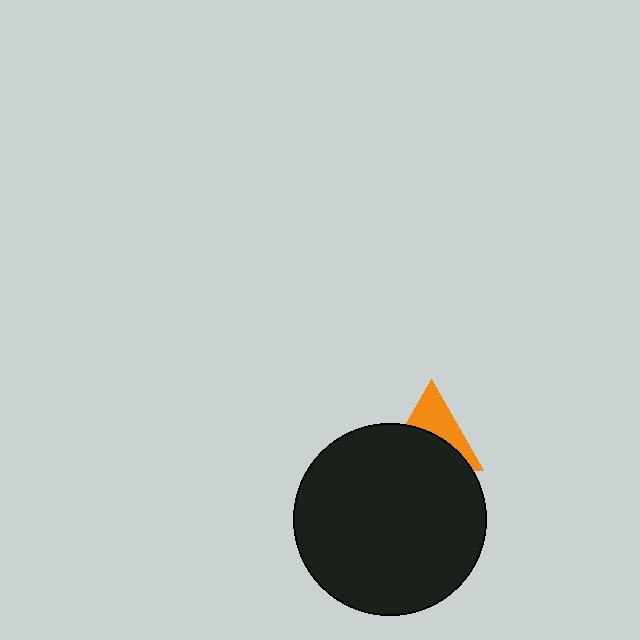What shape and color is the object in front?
The object in front is a black circle.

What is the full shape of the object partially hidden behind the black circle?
The partially hidden object is an orange triangle.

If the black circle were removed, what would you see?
You would see the complete orange triangle.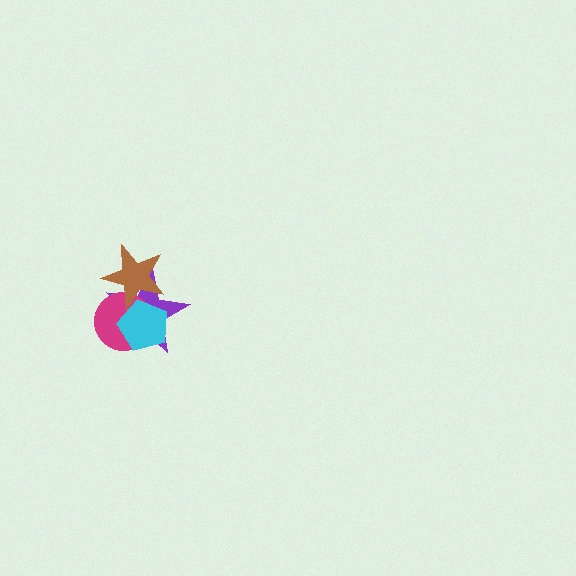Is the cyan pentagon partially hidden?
Yes, it is partially covered by another shape.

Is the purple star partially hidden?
Yes, it is partially covered by another shape.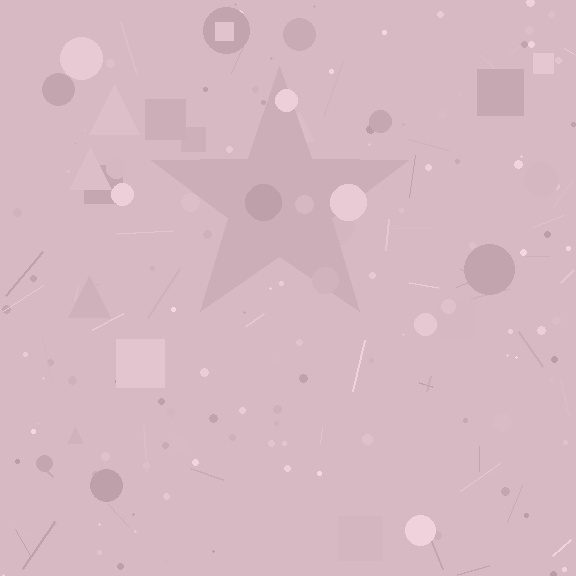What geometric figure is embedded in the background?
A star is embedded in the background.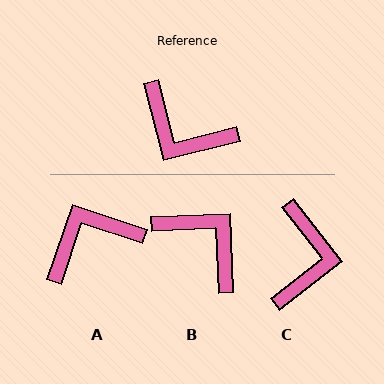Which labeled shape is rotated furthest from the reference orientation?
B, about 168 degrees away.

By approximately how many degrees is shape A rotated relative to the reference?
Approximately 122 degrees clockwise.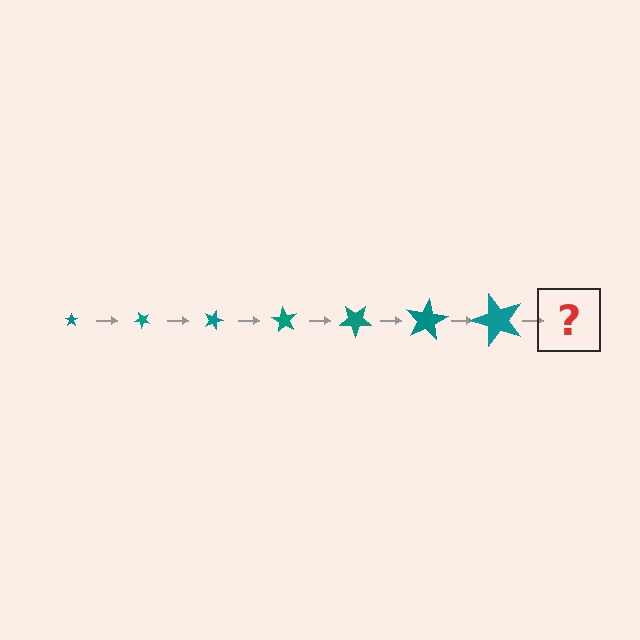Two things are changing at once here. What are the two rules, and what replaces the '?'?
The two rules are that the star grows larger each step and it rotates 45 degrees each step. The '?' should be a star, larger than the previous one and rotated 315 degrees from the start.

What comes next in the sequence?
The next element should be a star, larger than the previous one and rotated 315 degrees from the start.